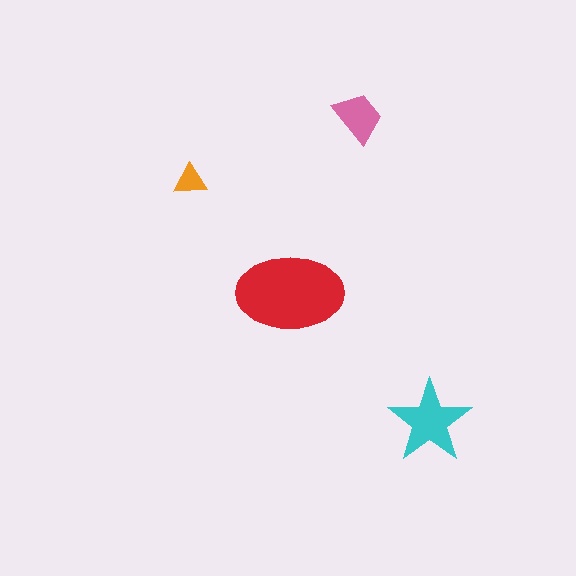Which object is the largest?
The red ellipse.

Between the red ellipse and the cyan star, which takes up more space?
The red ellipse.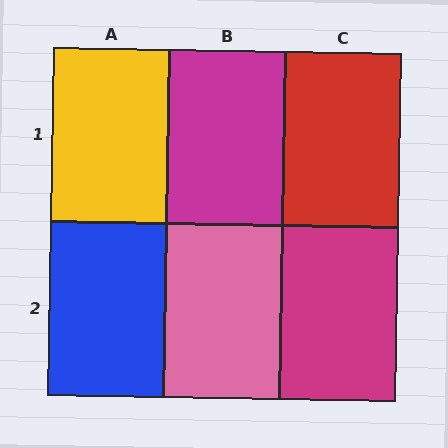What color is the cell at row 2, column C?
Magenta.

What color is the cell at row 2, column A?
Blue.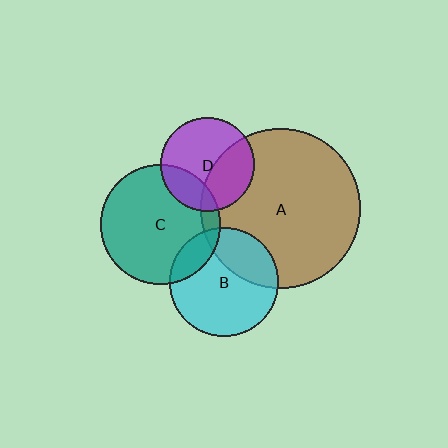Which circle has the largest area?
Circle A (brown).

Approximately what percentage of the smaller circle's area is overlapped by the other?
Approximately 35%.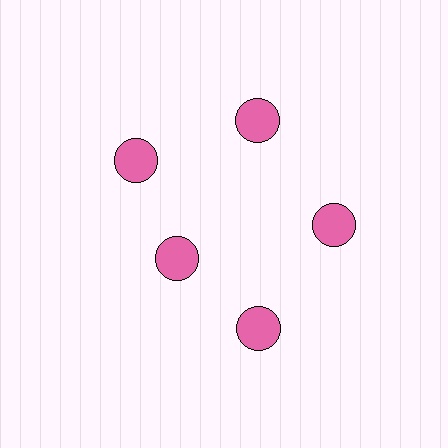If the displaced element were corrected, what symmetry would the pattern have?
It would have 5-fold rotational symmetry — the pattern would map onto itself every 72 degrees.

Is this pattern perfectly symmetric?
No. The 5 pink circles are arranged in a ring, but one element near the 8 o'clock position is pulled inward toward the center, breaking the 5-fold rotational symmetry.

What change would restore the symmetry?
The symmetry would be restored by moving it outward, back onto the ring so that all 5 circles sit at equal angles and equal distance from the center.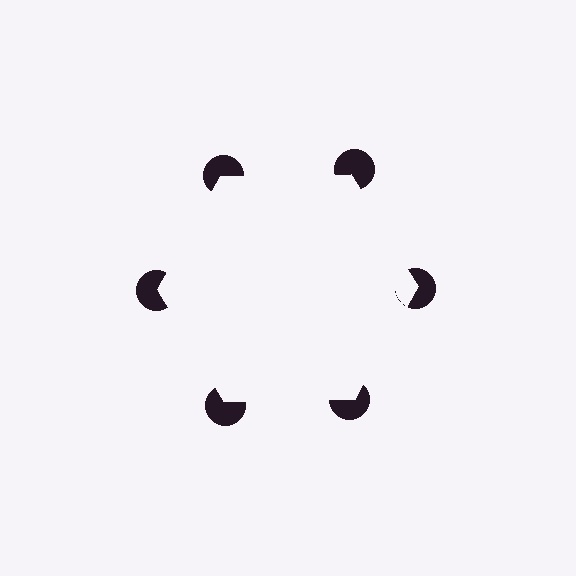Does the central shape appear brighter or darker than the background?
It typically appears slightly brighter than the background, even though no actual brightness change is drawn.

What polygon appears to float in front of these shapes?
An illusory hexagon — its edges are inferred from the aligned wedge cuts in the pac-man discs, not physically drawn.